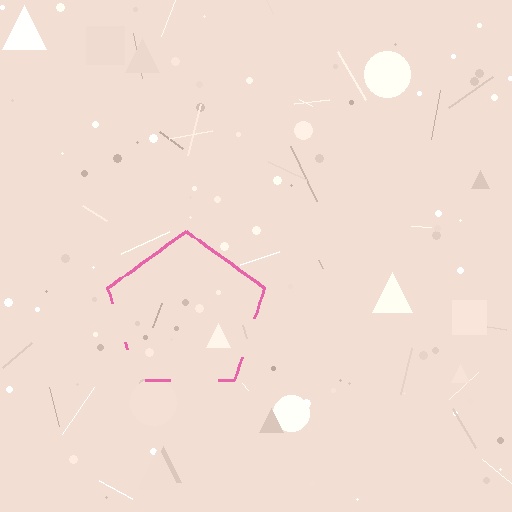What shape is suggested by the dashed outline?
The dashed outline suggests a pentagon.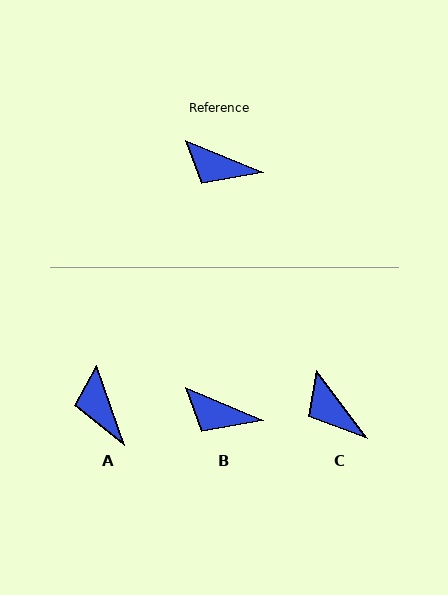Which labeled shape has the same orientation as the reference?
B.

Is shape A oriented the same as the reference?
No, it is off by about 49 degrees.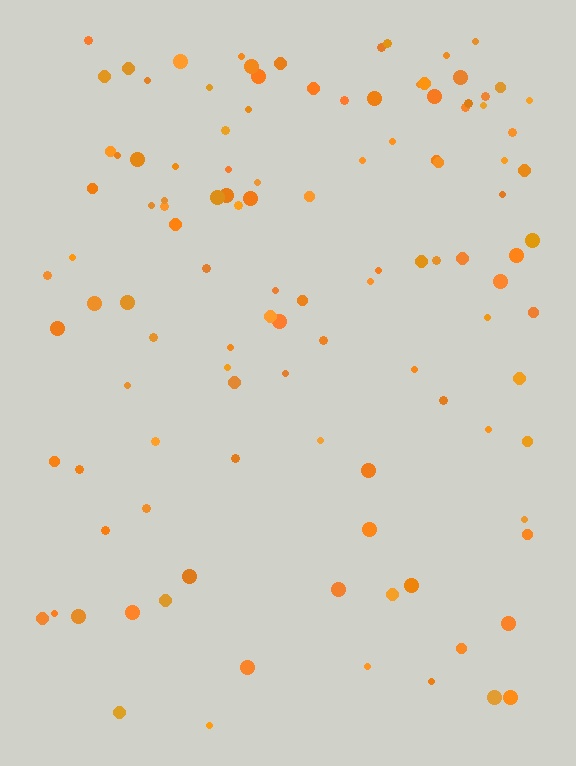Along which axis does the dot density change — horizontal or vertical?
Vertical.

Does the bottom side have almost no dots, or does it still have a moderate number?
Still a moderate number, just noticeably fewer than the top.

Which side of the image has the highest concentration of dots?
The top.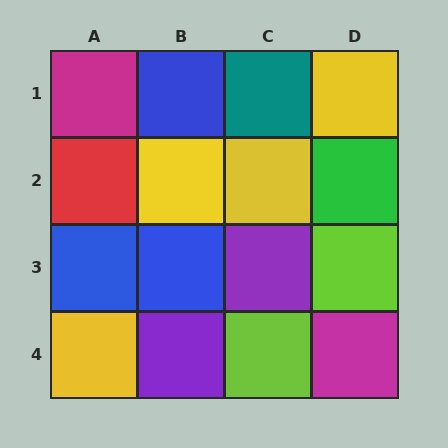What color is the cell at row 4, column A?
Yellow.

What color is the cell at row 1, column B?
Blue.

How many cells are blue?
3 cells are blue.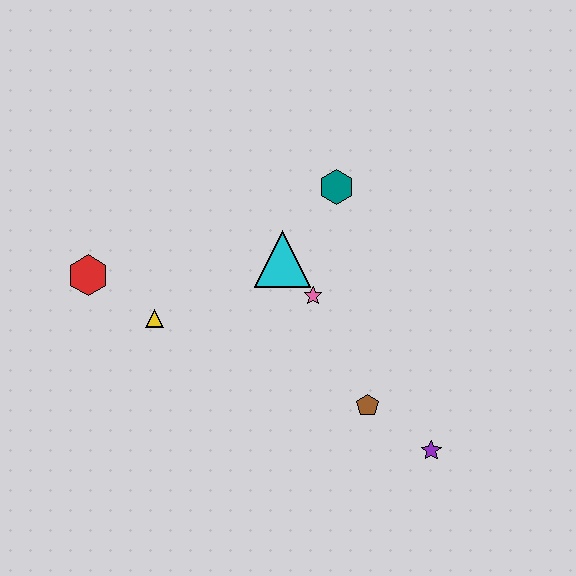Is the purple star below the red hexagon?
Yes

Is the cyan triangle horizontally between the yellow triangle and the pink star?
Yes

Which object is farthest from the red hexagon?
The purple star is farthest from the red hexagon.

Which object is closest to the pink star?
The cyan triangle is closest to the pink star.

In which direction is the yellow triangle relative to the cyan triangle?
The yellow triangle is to the left of the cyan triangle.